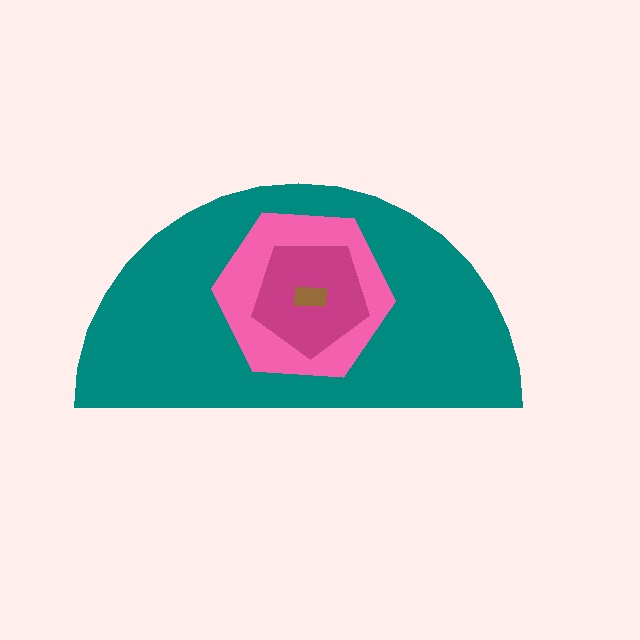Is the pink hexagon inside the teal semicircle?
Yes.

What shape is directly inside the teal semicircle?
The pink hexagon.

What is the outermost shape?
The teal semicircle.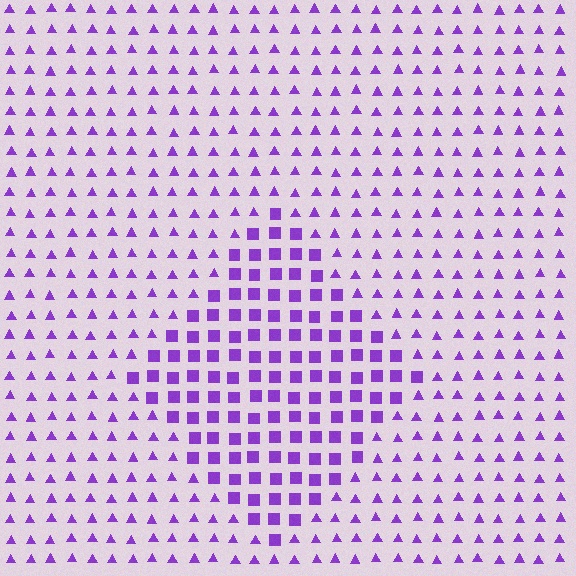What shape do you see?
I see a diamond.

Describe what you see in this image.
The image is filled with small purple elements arranged in a uniform grid. A diamond-shaped region contains squares, while the surrounding area contains triangles. The boundary is defined purely by the change in element shape.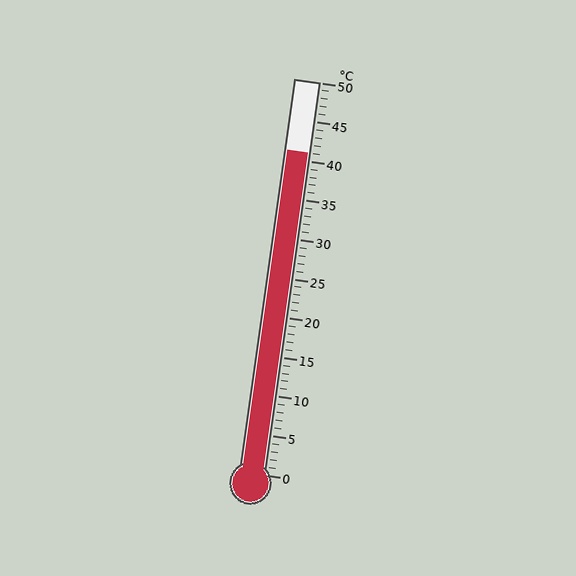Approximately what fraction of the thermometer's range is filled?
The thermometer is filled to approximately 80% of its range.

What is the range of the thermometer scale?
The thermometer scale ranges from 0°C to 50°C.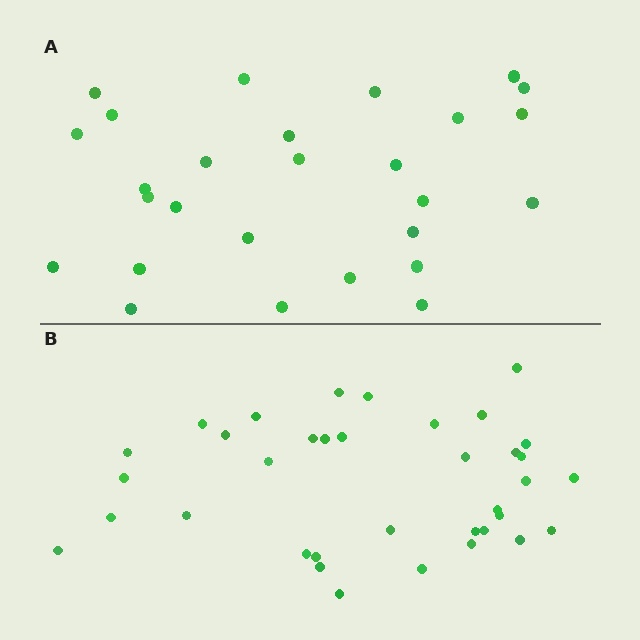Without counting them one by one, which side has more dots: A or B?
Region B (the bottom region) has more dots.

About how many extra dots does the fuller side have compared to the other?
Region B has roughly 8 or so more dots than region A.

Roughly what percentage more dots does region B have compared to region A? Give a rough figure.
About 35% more.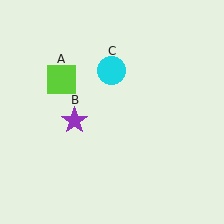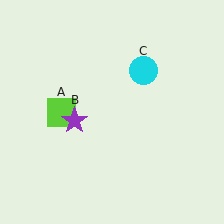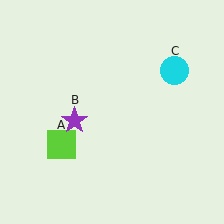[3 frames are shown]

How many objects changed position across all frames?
2 objects changed position: lime square (object A), cyan circle (object C).